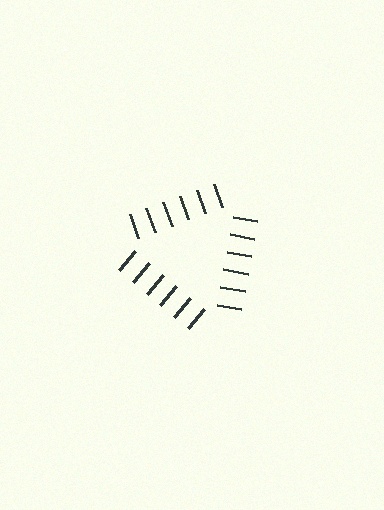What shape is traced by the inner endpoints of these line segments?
An illusory triangle — the line segments terminate on its edges but no continuous stroke is drawn.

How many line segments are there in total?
18 — 6 along each of the 3 edges.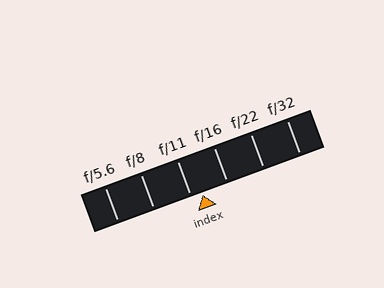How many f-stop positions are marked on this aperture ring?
There are 6 f-stop positions marked.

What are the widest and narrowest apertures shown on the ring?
The widest aperture shown is f/5.6 and the narrowest is f/32.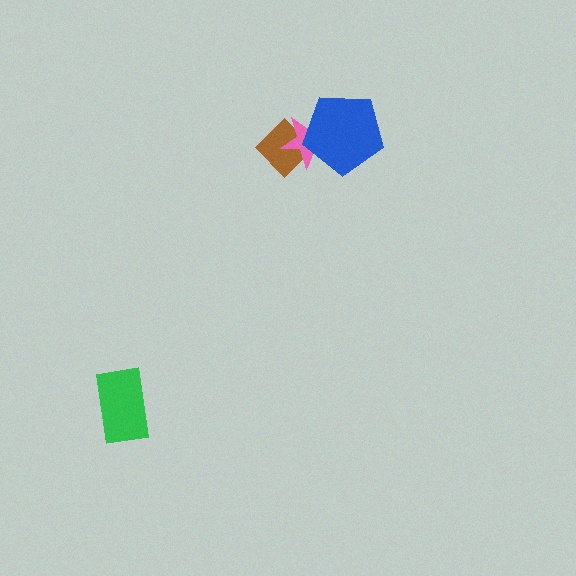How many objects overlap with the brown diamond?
2 objects overlap with the brown diamond.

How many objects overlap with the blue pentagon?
2 objects overlap with the blue pentagon.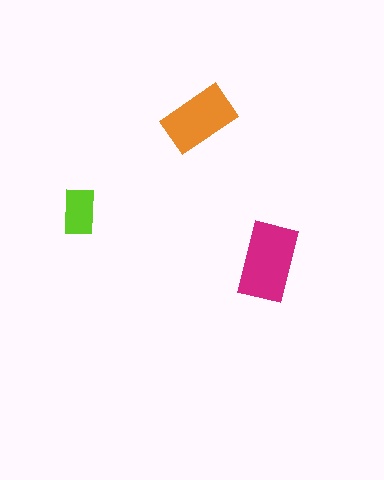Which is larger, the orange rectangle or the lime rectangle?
The orange one.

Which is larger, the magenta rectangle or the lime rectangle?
The magenta one.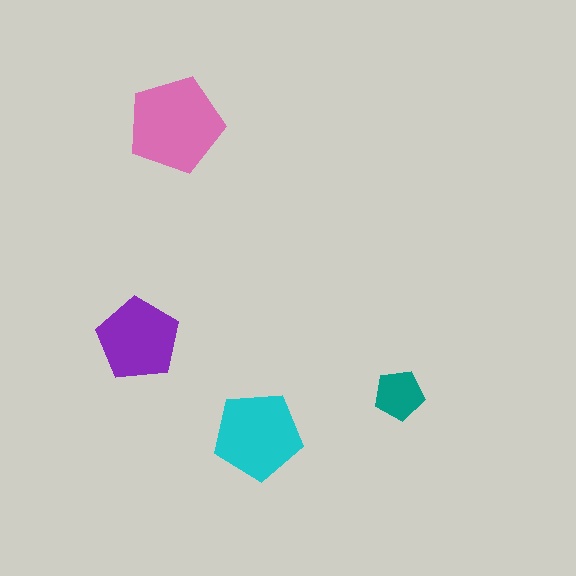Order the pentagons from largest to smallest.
the pink one, the cyan one, the purple one, the teal one.